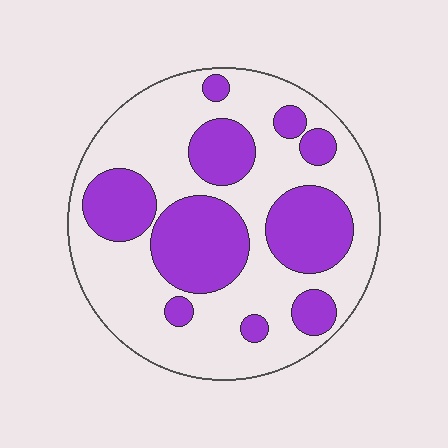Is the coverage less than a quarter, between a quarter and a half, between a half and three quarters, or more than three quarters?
Between a quarter and a half.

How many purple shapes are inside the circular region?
10.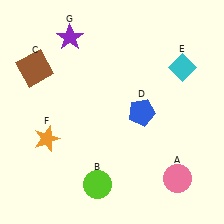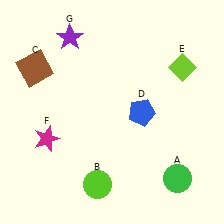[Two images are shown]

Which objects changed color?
A changed from pink to green. E changed from cyan to lime. F changed from orange to magenta.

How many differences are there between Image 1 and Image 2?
There are 3 differences between the two images.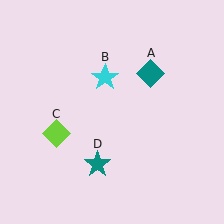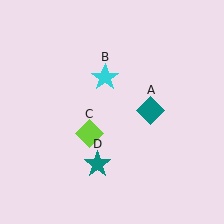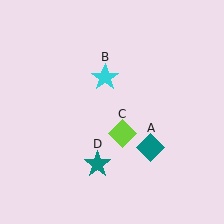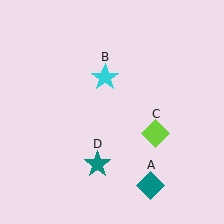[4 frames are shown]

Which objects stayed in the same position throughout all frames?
Cyan star (object B) and teal star (object D) remained stationary.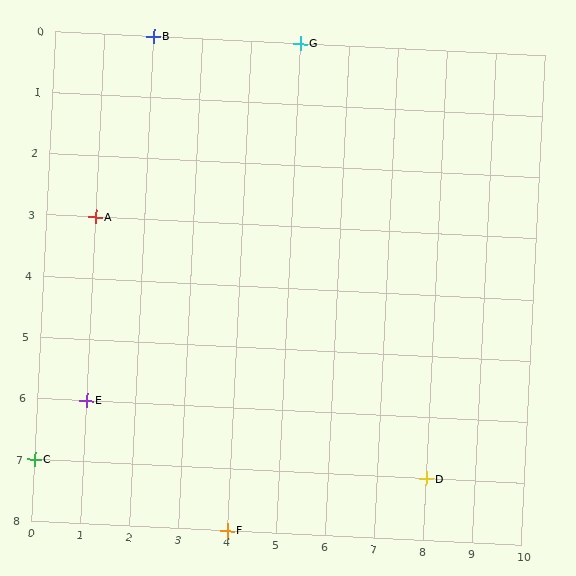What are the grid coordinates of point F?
Point F is at grid coordinates (4, 8).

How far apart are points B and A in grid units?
Points B and A are 1 column and 3 rows apart (about 3.2 grid units diagonally).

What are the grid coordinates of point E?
Point E is at grid coordinates (1, 6).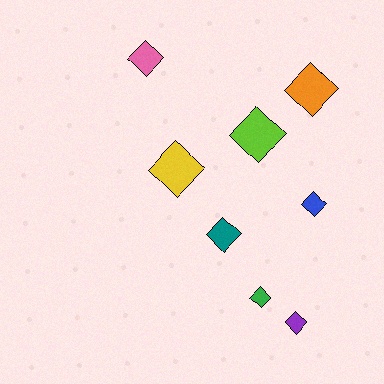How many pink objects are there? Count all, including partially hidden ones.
There is 1 pink object.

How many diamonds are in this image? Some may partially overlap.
There are 8 diamonds.